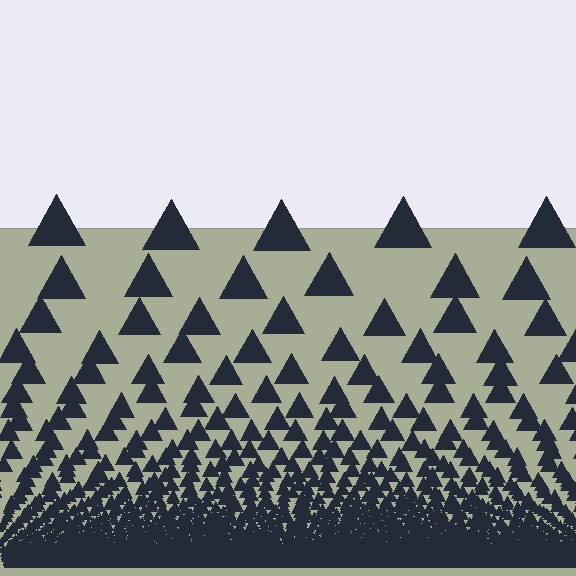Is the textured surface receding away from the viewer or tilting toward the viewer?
The surface appears to tilt toward the viewer. Texture elements get larger and sparser toward the top.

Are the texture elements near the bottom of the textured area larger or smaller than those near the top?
Smaller. The gradient is inverted — elements near the bottom are smaller and denser.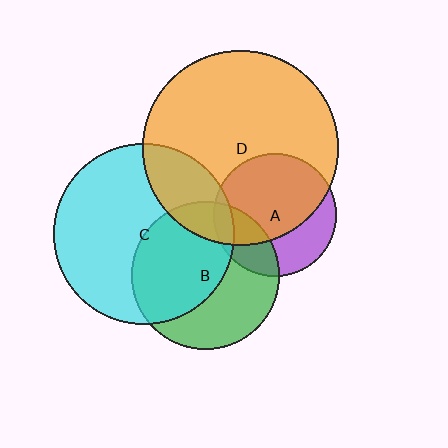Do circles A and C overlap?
Yes.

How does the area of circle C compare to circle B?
Approximately 1.5 times.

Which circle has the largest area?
Circle D (orange).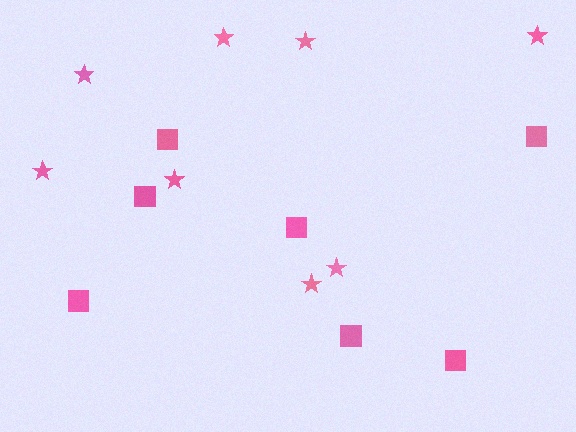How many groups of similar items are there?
There are 2 groups: one group of squares (7) and one group of stars (8).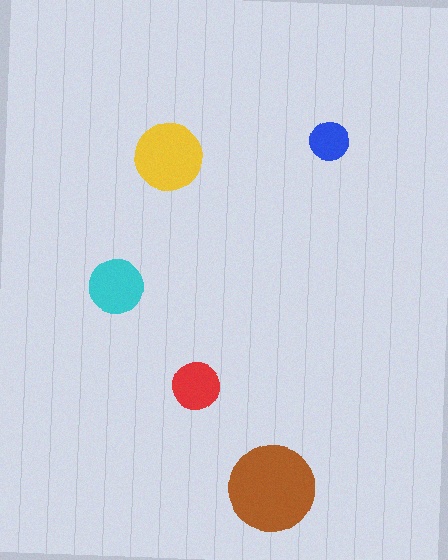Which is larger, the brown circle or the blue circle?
The brown one.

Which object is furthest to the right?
The blue circle is rightmost.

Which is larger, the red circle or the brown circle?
The brown one.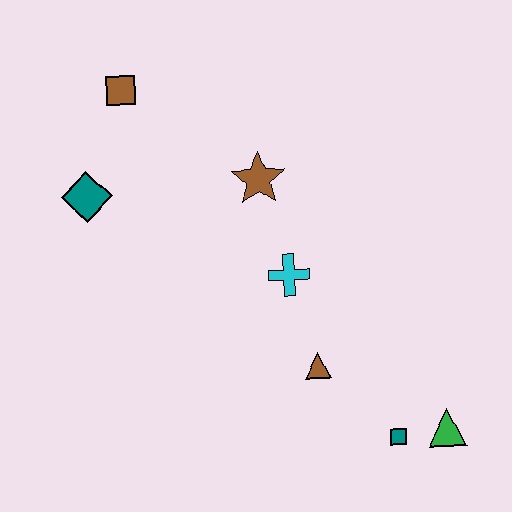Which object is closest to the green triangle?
The teal square is closest to the green triangle.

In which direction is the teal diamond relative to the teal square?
The teal diamond is to the left of the teal square.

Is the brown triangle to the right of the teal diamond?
Yes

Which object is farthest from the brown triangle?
The brown square is farthest from the brown triangle.